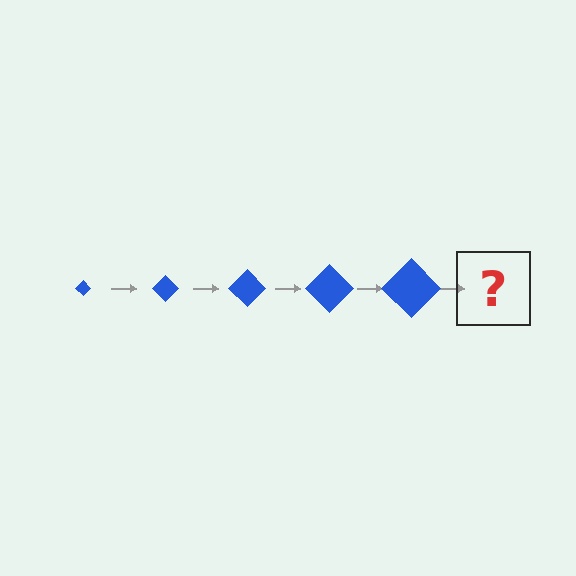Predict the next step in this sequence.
The next step is a blue diamond, larger than the previous one.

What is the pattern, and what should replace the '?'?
The pattern is that the diamond gets progressively larger each step. The '?' should be a blue diamond, larger than the previous one.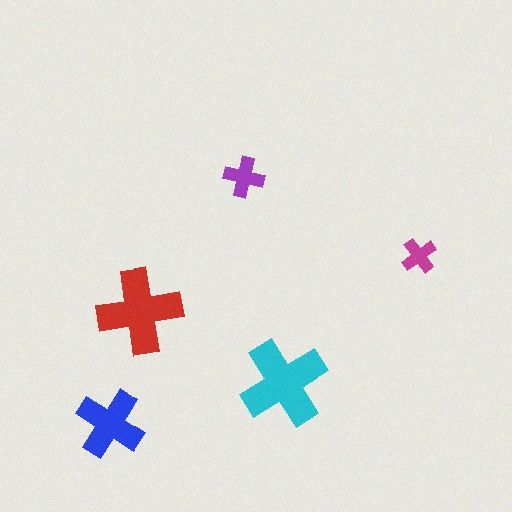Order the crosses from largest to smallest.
the cyan one, the red one, the blue one, the purple one, the magenta one.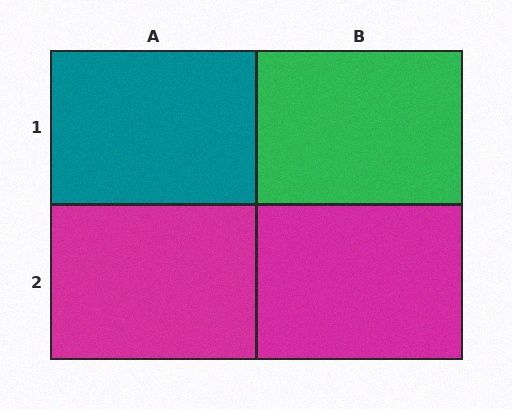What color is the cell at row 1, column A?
Teal.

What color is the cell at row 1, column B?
Green.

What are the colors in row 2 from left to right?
Magenta, magenta.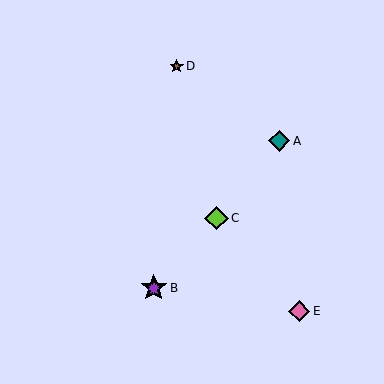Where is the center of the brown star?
The center of the brown star is at (177, 66).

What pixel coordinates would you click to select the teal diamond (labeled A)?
Click at (279, 141) to select the teal diamond A.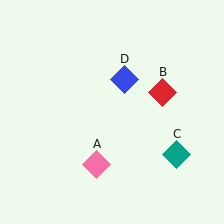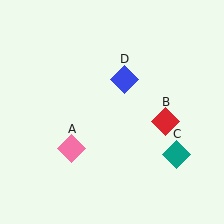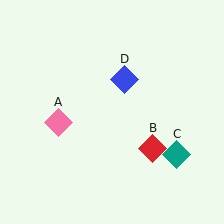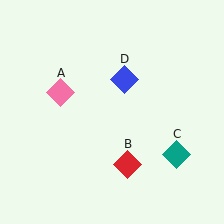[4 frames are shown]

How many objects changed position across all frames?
2 objects changed position: pink diamond (object A), red diamond (object B).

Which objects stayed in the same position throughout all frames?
Teal diamond (object C) and blue diamond (object D) remained stationary.